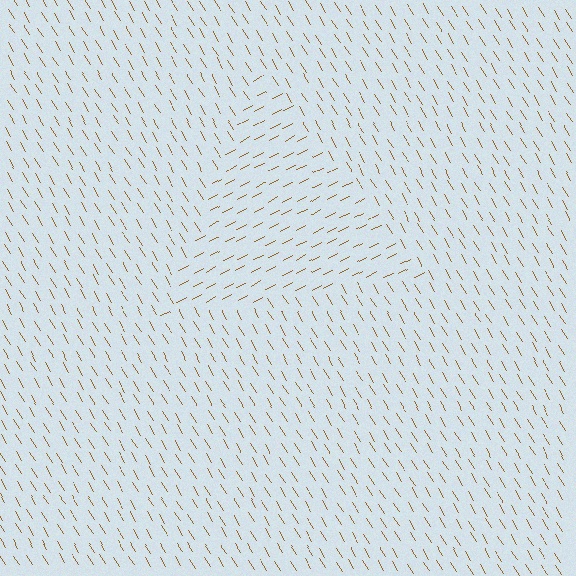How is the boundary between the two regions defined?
The boundary is defined purely by a change in line orientation (approximately 86 degrees difference). All lines are the same color and thickness.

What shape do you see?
I see a triangle.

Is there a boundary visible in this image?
Yes, there is a texture boundary formed by a change in line orientation.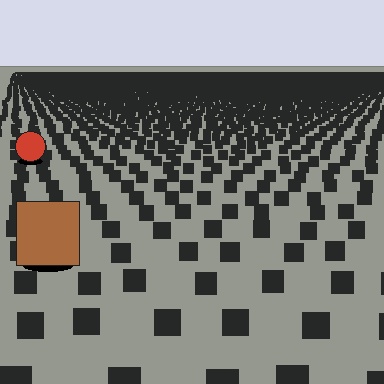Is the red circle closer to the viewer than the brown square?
No. The brown square is closer — you can tell from the texture gradient: the ground texture is coarser near it.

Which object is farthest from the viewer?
The red circle is farthest from the viewer. It appears smaller and the ground texture around it is denser.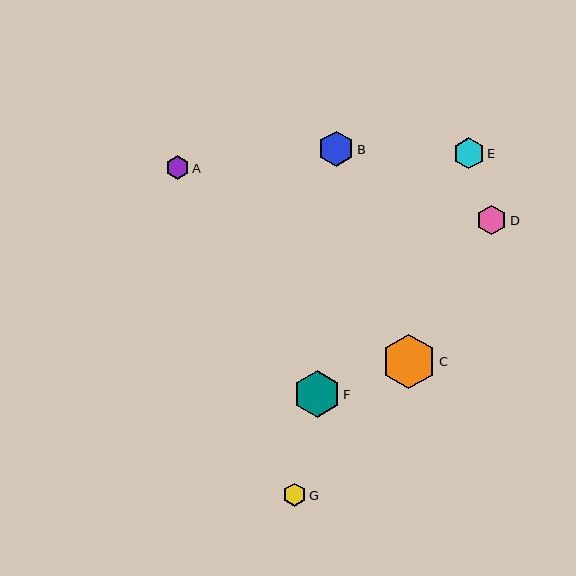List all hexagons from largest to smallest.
From largest to smallest: C, F, B, E, D, G, A.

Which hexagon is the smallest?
Hexagon A is the smallest with a size of approximately 23 pixels.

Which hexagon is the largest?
Hexagon C is the largest with a size of approximately 55 pixels.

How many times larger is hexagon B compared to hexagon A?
Hexagon B is approximately 1.5 times the size of hexagon A.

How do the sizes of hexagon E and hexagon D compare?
Hexagon E and hexagon D are approximately the same size.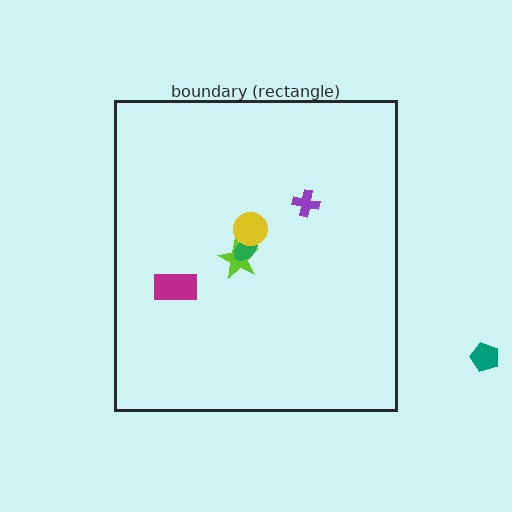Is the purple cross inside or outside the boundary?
Inside.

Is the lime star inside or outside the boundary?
Inside.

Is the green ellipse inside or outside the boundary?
Inside.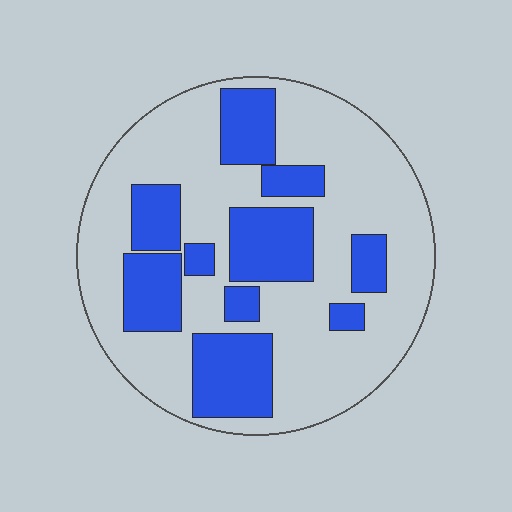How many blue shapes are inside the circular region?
10.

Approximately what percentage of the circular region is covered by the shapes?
Approximately 35%.